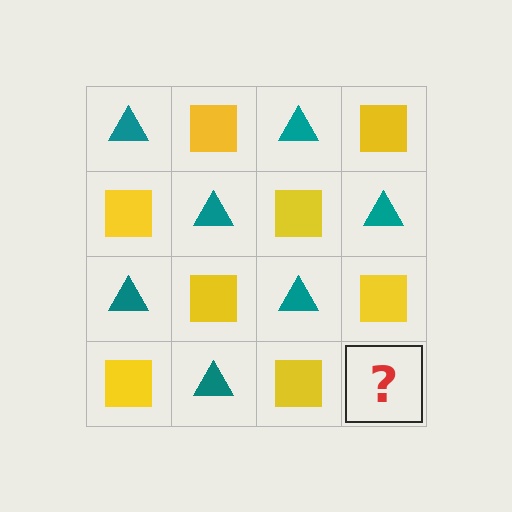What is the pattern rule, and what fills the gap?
The rule is that it alternates teal triangle and yellow square in a checkerboard pattern. The gap should be filled with a teal triangle.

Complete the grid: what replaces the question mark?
The question mark should be replaced with a teal triangle.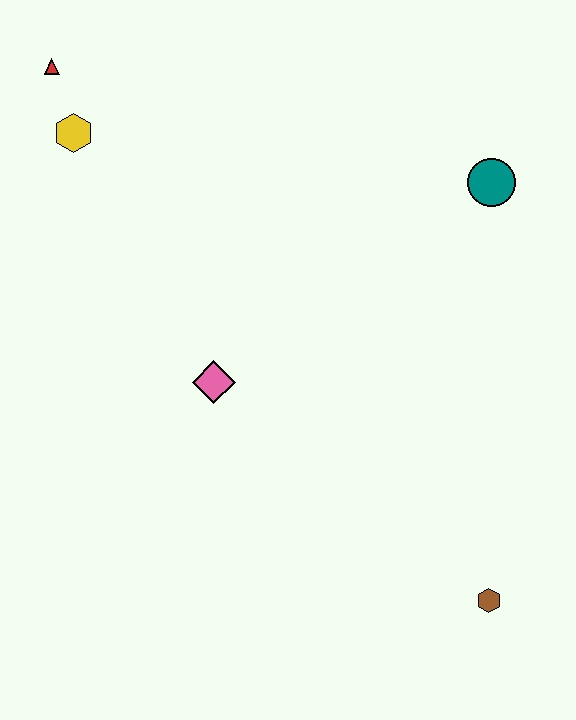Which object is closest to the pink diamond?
The yellow hexagon is closest to the pink diamond.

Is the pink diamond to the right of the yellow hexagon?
Yes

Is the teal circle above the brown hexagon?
Yes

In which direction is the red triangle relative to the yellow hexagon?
The red triangle is above the yellow hexagon.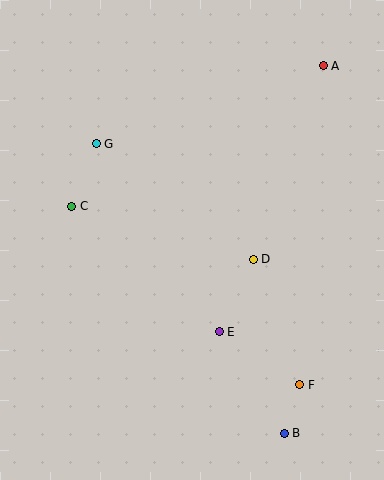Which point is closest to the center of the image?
Point D at (253, 259) is closest to the center.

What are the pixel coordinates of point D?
Point D is at (253, 259).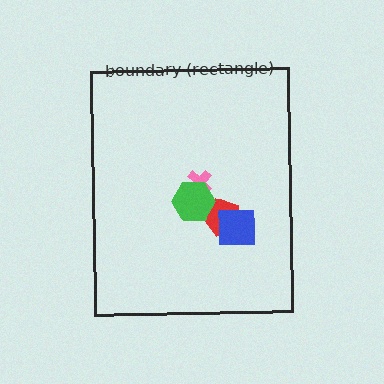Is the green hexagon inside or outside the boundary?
Inside.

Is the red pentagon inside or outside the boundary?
Inside.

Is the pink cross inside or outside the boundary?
Inside.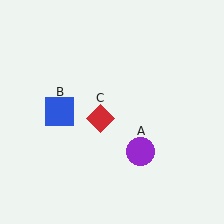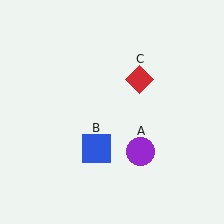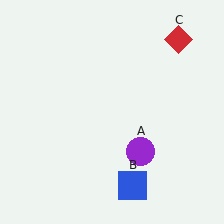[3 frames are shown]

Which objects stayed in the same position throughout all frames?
Purple circle (object A) remained stationary.